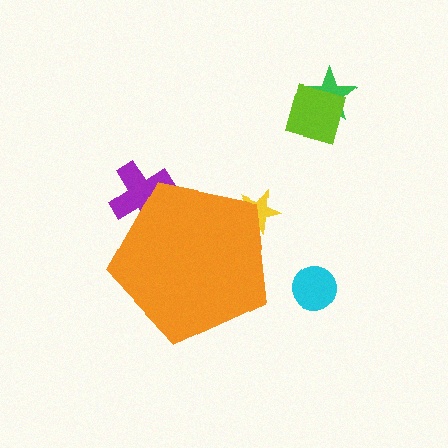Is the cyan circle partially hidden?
No, the cyan circle is fully visible.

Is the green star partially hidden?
No, the green star is fully visible.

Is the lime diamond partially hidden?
No, the lime diamond is fully visible.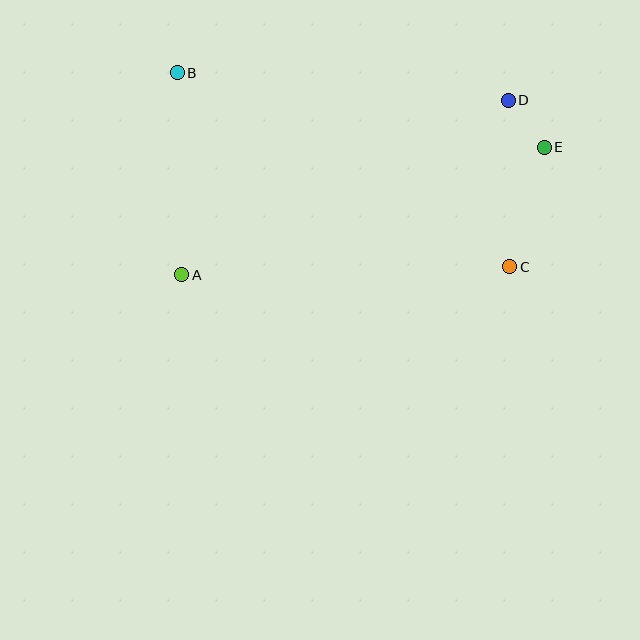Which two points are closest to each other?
Points D and E are closest to each other.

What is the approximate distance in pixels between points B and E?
The distance between B and E is approximately 375 pixels.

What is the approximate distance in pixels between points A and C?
The distance between A and C is approximately 328 pixels.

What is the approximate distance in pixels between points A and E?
The distance between A and E is approximately 385 pixels.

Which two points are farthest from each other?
Points B and C are farthest from each other.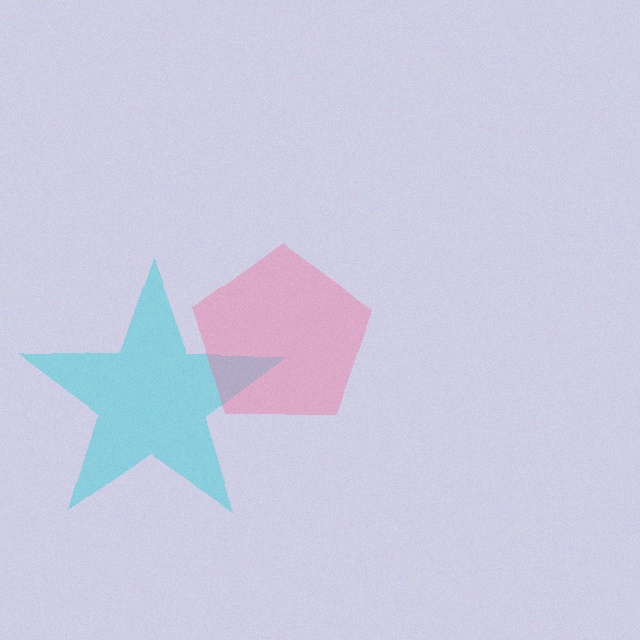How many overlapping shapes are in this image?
There are 2 overlapping shapes in the image.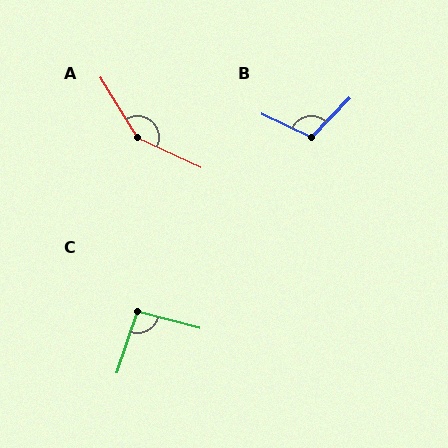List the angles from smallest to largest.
C (93°), B (109°), A (147°).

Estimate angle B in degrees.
Approximately 109 degrees.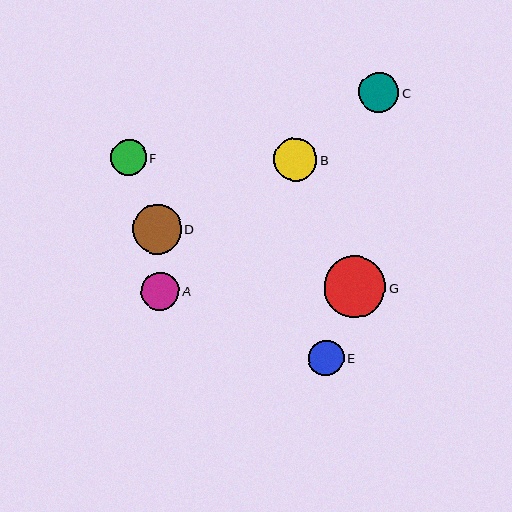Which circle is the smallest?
Circle E is the smallest with a size of approximately 36 pixels.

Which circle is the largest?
Circle G is the largest with a size of approximately 62 pixels.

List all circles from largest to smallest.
From largest to smallest: G, D, B, C, A, F, E.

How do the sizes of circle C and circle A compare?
Circle C and circle A are approximately the same size.